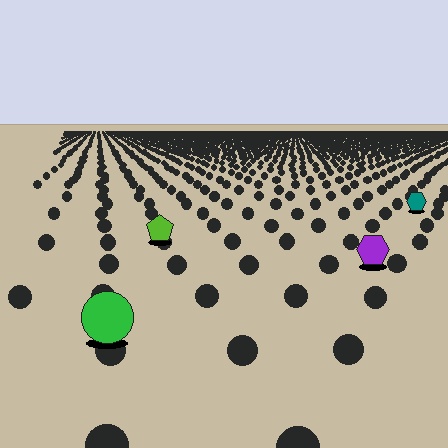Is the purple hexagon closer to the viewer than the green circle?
No. The green circle is closer — you can tell from the texture gradient: the ground texture is coarser near it.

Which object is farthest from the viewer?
The teal hexagon is farthest from the viewer. It appears smaller and the ground texture around it is denser.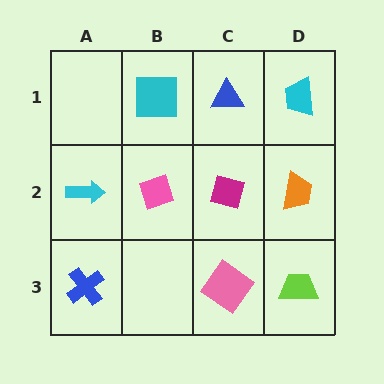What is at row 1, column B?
A cyan square.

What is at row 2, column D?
An orange trapezoid.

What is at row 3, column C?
A pink diamond.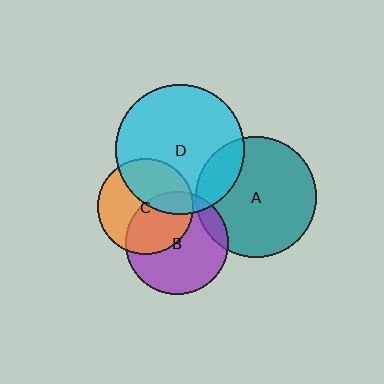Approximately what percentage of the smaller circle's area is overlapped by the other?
Approximately 10%.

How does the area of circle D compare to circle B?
Approximately 1.6 times.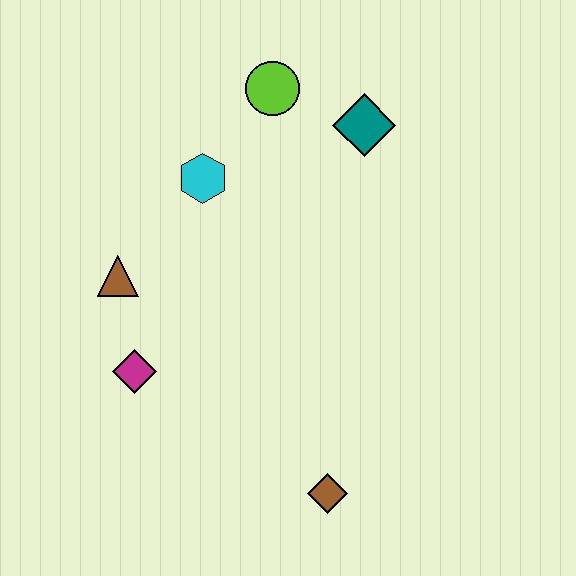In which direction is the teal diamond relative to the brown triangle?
The teal diamond is to the right of the brown triangle.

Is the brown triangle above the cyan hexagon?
No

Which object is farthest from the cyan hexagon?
The brown diamond is farthest from the cyan hexagon.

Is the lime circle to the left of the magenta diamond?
No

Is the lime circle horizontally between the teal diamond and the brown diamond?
No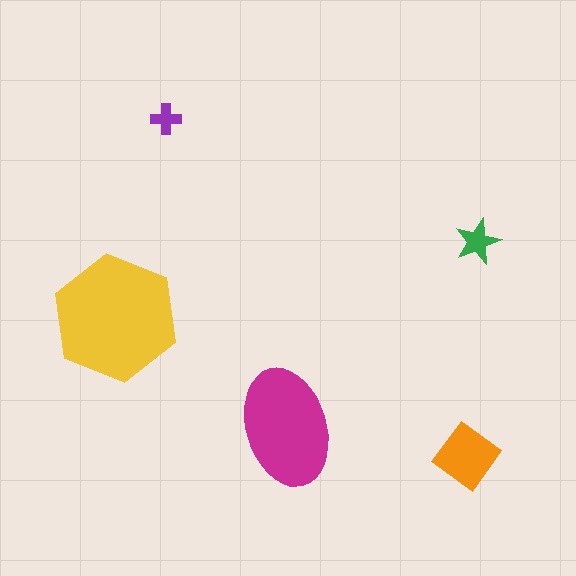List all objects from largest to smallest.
The yellow hexagon, the magenta ellipse, the orange diamond, the green star, the purple cross.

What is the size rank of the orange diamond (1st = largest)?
3rd.